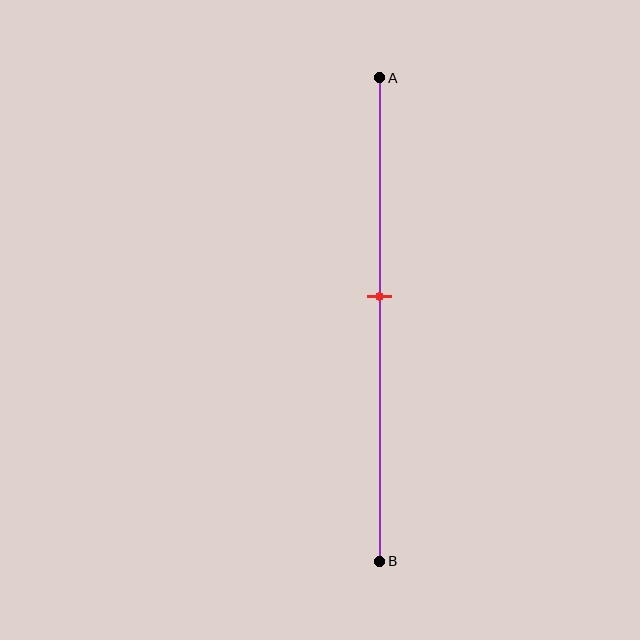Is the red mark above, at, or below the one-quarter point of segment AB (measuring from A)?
The red mark is below the one-quarter point of segment AB.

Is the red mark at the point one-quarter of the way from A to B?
No, the mark is at about 45% from A, not at the 25% one-quarter point.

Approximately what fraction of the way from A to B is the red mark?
The red mark is approximately 45% of the way from A to B.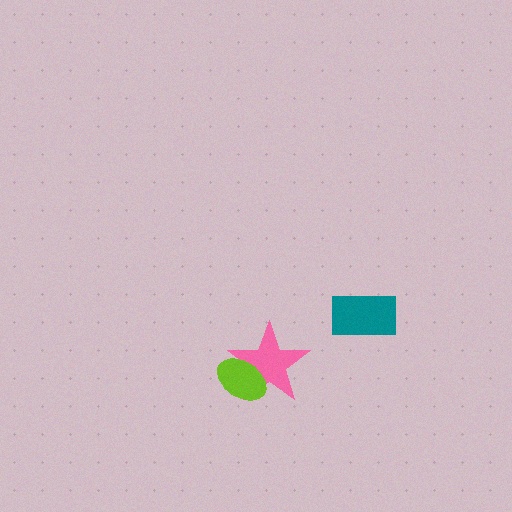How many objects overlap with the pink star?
1 object overlaps with the pink star.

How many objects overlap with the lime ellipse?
1 object overlaps with the lime ellipse.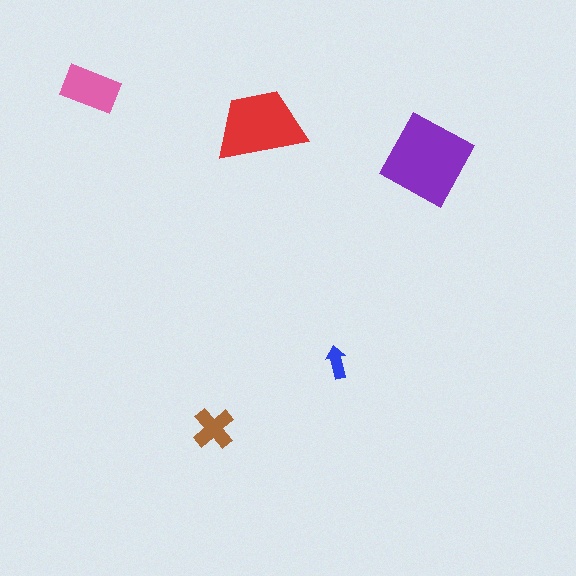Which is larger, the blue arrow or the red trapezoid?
The red trapezoid.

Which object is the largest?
The purple diamond.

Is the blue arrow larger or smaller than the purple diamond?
Smaller.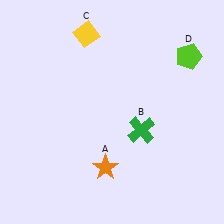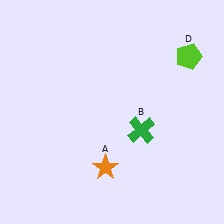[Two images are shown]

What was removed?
The yellow diamond (C) was removed in Image 2.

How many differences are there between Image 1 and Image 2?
There is 1 difference between the two images.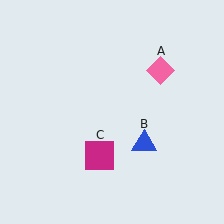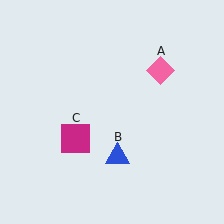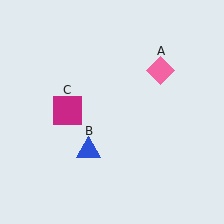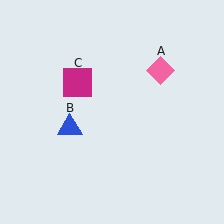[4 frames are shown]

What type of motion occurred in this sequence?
The blue triangle (object B), magenta square (object C) rotated clockwise around the center of the scene.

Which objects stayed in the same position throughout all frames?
Pink diamond (object A) remained stationary.